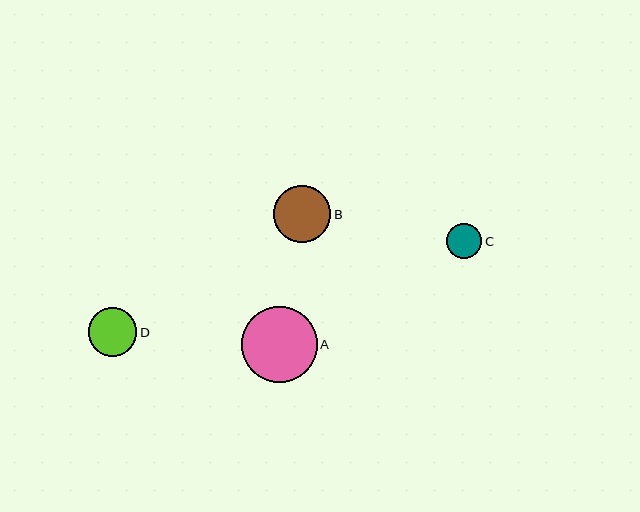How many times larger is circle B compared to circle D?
Circle B is approximately 1.2 times the size of circle D.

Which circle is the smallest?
Circle C is the smallest with a size of approximately 35 pixels.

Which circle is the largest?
Circle A is the largest with a size of approximately 76 pixels.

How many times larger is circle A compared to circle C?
Circle A is approximately 2.2 times the size of circle C.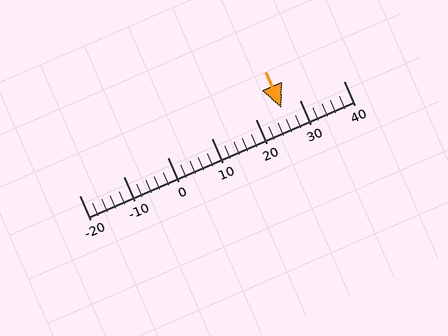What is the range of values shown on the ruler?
The ruler shows values from -20 to 40.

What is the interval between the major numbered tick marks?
The major tick marks are spaced 10 units apart.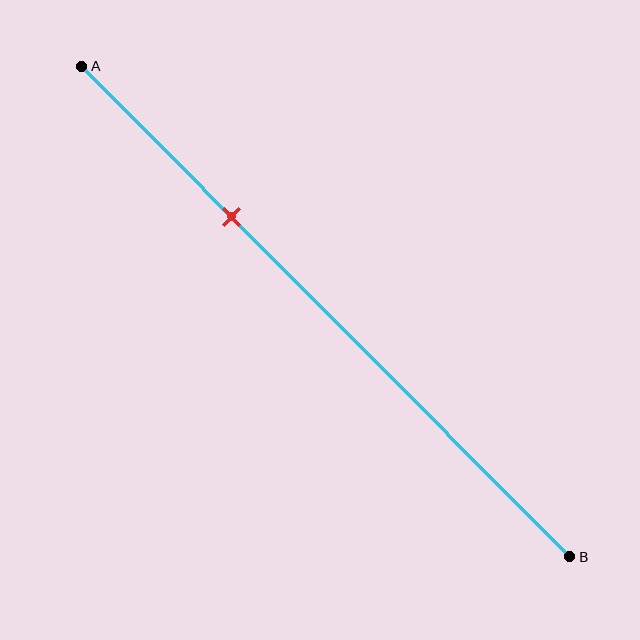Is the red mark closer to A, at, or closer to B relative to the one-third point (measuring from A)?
The red mark is approximately at the one-third point of segment AB.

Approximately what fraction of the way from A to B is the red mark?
The red mark is approximately 30% of the way from A to B.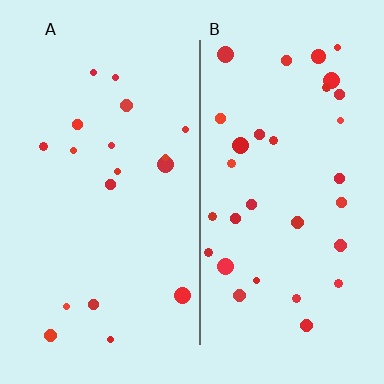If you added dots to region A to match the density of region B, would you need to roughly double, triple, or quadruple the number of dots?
Approximately double.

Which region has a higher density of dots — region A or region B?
B (the right).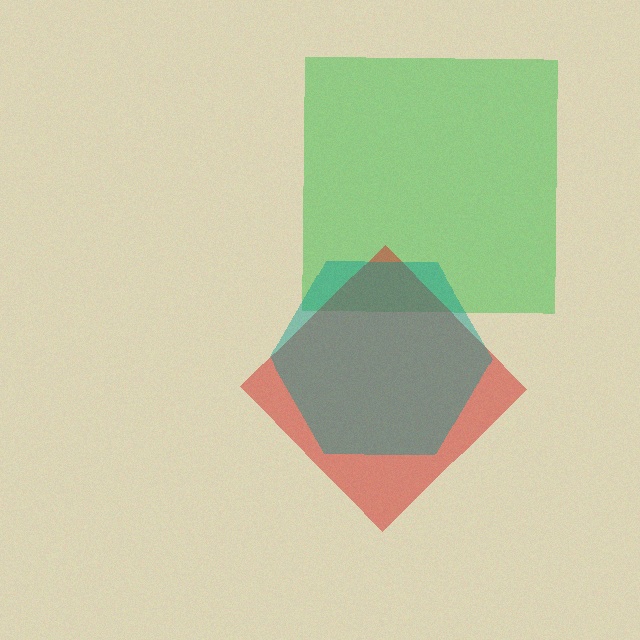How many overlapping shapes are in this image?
There are 3 overlapping shapes in the image.